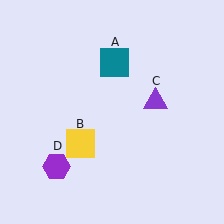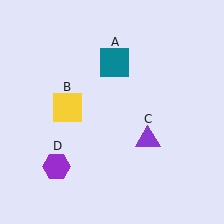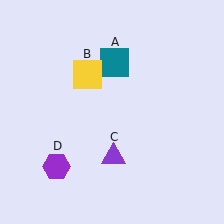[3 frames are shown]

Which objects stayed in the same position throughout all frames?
Teal square (object A) and purple hexagon (object D) remained stationary.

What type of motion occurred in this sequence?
The yellow square (object B), purple triangle (object C) rotated clockwise around the center of the scene.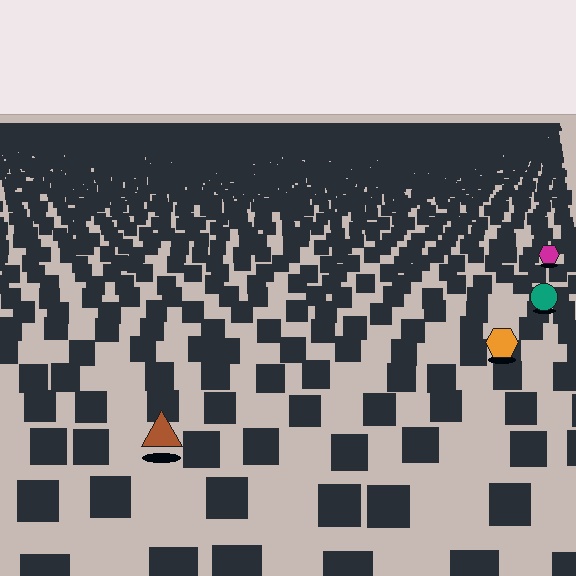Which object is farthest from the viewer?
The magenta hexagon is farthest from the viewer. It appears smaller and the ground texture around it is denser.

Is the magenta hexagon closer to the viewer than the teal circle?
No. The teal circle is closer — you can tell from the texture gradient: the ground texture is coarser near it.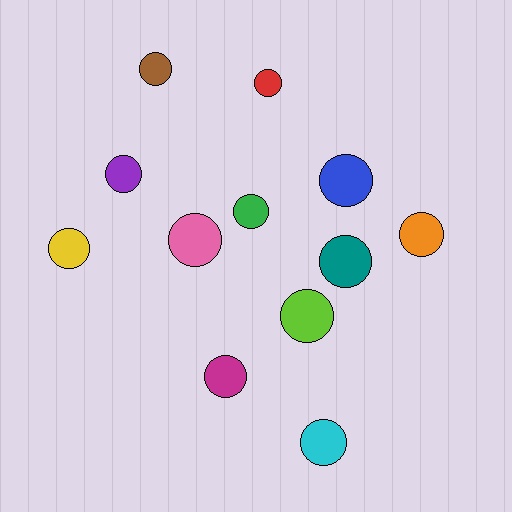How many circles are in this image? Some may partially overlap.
There are 12 circles.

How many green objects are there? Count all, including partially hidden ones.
There is 1 green object.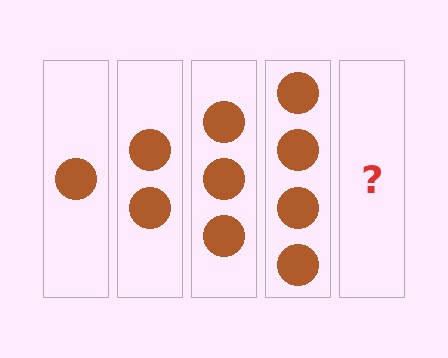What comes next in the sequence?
The next element should be 5 circles.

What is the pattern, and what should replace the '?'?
The pattern is that each step adds one more circle. The '?' should be 5 circles.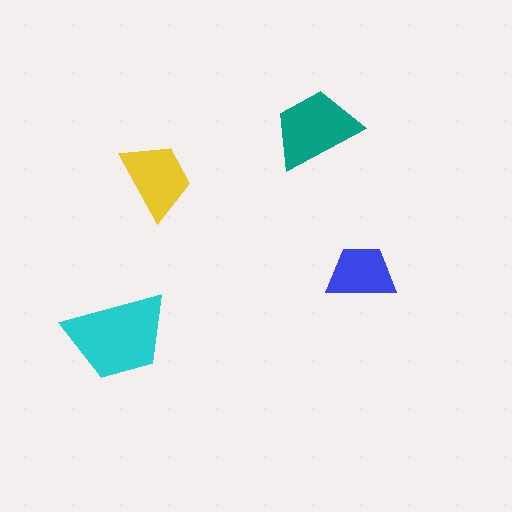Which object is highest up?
The teal trapezoid is topmost.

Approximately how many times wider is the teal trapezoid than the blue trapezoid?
About 1.5 times wider.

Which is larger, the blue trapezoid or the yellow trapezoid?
The yellow one.